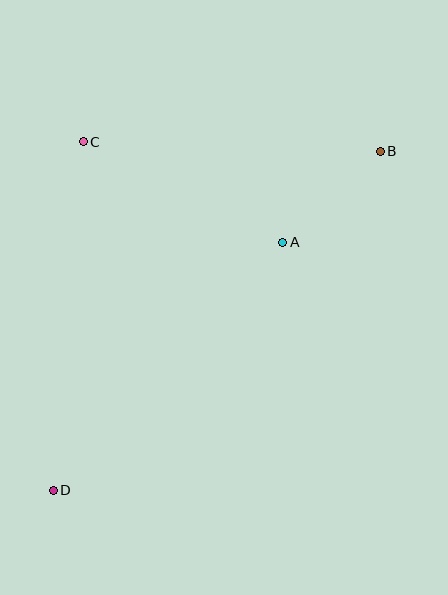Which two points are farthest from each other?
Points B and D are farthest from each other.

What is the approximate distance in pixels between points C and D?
The distance between C and D is approximately 350 pixels.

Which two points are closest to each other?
Points A and B are closest to each other.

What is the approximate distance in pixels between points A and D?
The distance between A and D is approximately 338 pixels.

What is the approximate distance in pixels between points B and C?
The distance between B and C is approximately 298 pixels.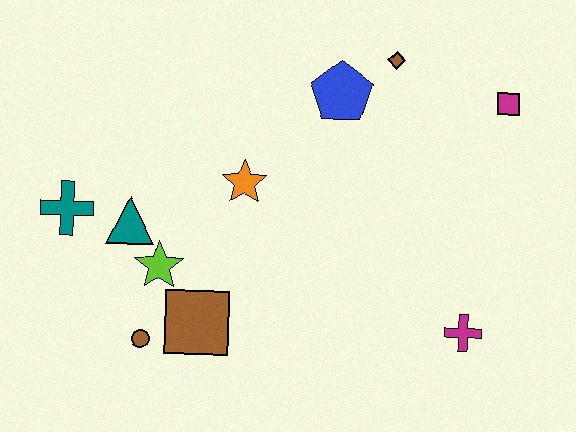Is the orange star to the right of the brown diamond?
No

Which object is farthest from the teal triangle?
The magenta square is farthest from the teal triangle.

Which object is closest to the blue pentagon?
The brown diamond is closest to the blue pentagon.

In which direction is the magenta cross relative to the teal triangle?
The magenta cross is to the right of the teal triangle.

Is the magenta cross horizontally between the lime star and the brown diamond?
No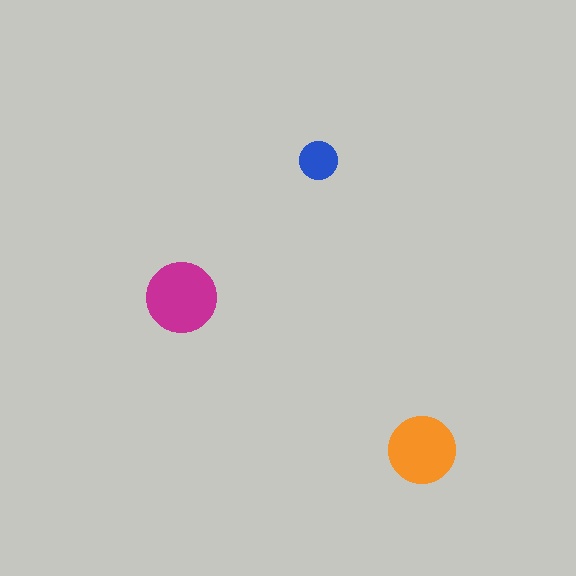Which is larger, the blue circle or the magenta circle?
The magenta one.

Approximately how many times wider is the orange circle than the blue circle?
About 2 times wider.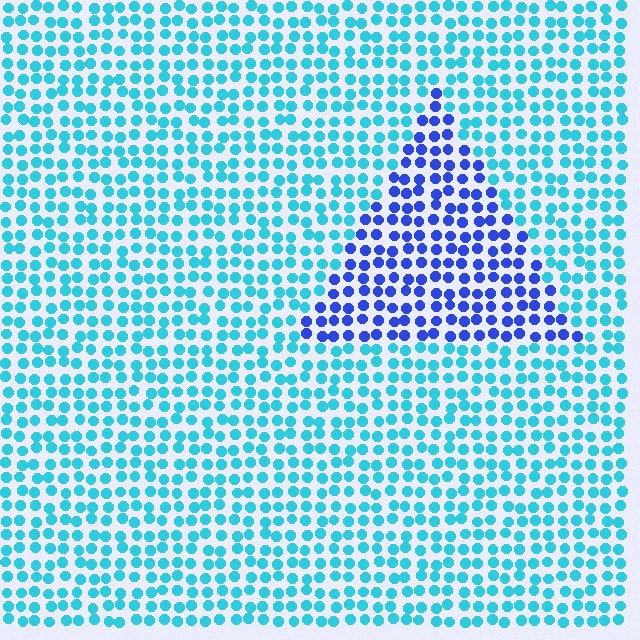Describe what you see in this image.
The image is filled with small cyan elements in a uniform arrangement. A triangle-shaped region is visible where the elements are tinted to a slightly different hue, forming a subtle color boundary.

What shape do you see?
I see a triangle.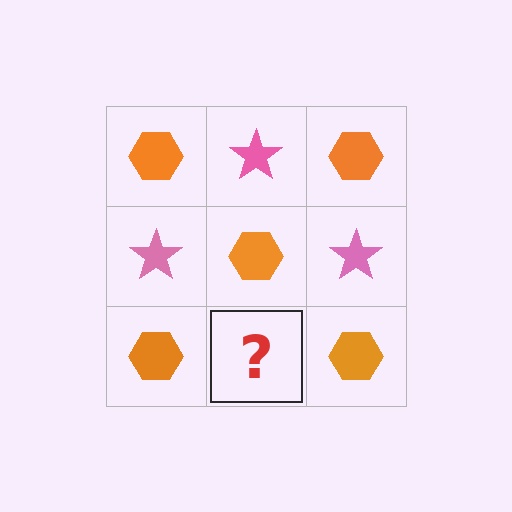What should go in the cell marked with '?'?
The missing cell should contain a pink star.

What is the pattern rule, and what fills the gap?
The rule is that it alternates orange hexagon and pink star in a checkerboard pattern. The gap should be filled with a pink star.